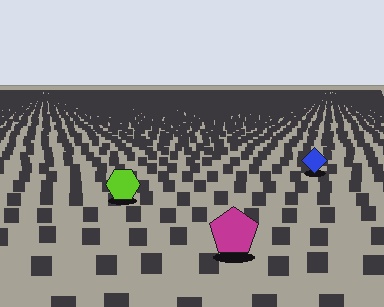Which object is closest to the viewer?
The magenta pentagon is closest. The texture marks near it are larger and more spread out.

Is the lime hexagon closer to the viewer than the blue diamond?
Yes. The lime hexagon is closer — you can tell from the texture gradient: the ground texture is coarser near it.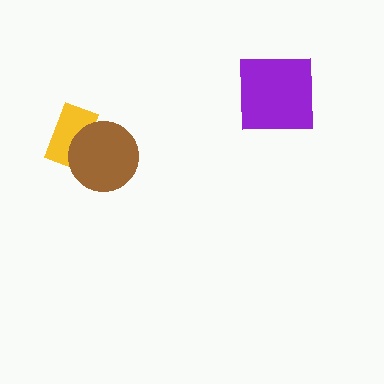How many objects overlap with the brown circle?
1 object overlaps with the brown circle.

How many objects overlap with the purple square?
0 objects overlap with the purple square.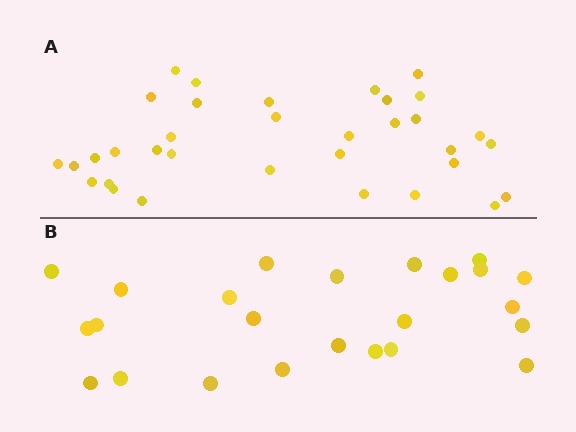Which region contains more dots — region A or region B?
Region A (the top region) has more dots.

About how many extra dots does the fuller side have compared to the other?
Region A has roughly 10 or so more dots than region B.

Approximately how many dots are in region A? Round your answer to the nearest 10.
About 30 dots. (The exact count is 34, which rounds to 30.)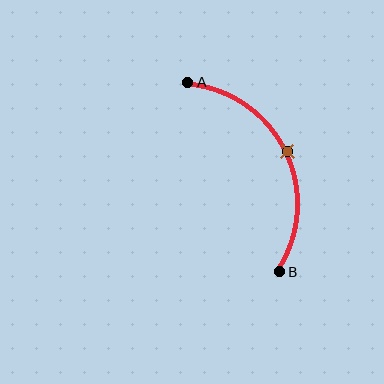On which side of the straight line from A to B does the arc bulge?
The arc bulges to the right of the straight line connecting A and B.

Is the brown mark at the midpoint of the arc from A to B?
Yes. The brown mark lies on the arc at equal arc-length from both A and B — it is the arc midpoint.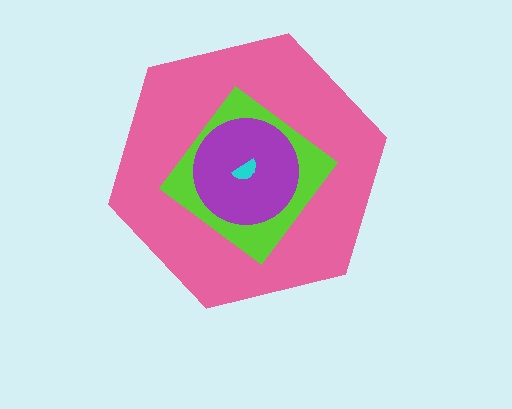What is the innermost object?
The cyan semicircle.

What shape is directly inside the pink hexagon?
The lime diamond.